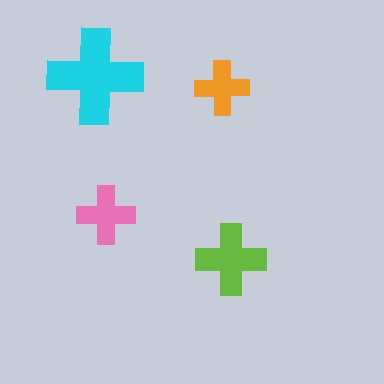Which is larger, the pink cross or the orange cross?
The pink one.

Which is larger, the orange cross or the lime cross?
The lime one.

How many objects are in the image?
There are 4 objects in the image.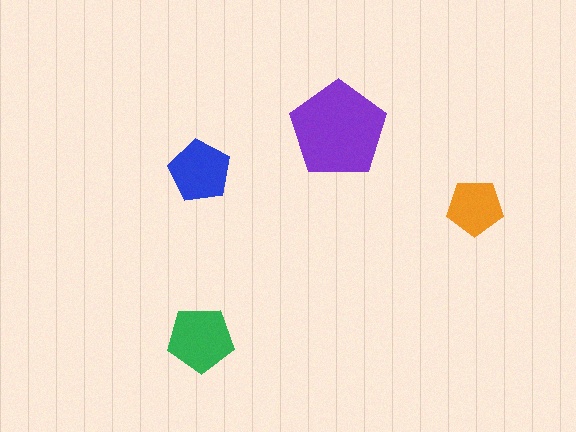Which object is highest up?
The purple pentagon is topmost.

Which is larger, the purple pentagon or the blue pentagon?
The purple one.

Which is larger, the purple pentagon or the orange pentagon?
The purple one.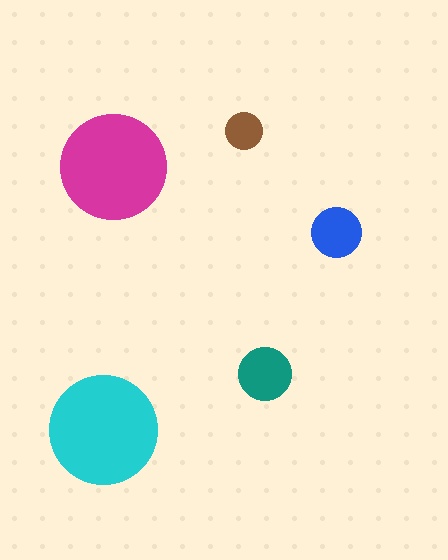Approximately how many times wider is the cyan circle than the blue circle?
About 2 times wider.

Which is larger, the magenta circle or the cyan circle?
The cyan one.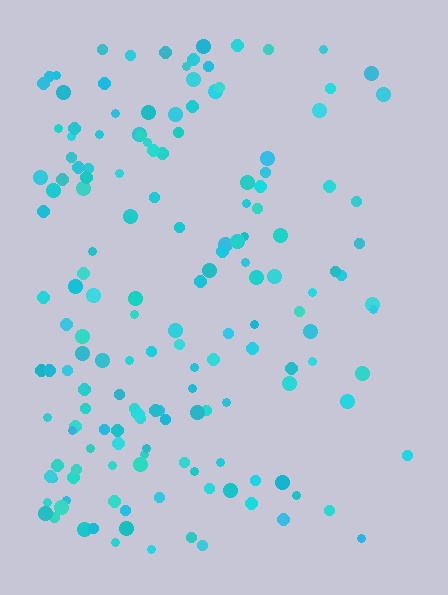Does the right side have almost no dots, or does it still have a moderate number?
Still a moderate number, just noticeably fewer than the left.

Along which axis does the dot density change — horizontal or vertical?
Horizontal.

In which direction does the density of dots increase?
From right to left, with the left side densest.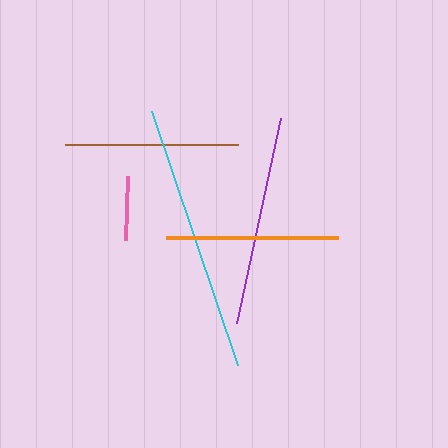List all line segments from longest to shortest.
From longest to shortest: cyan, purple, brown, orange, pink.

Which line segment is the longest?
The cyan line is the longest at approximately 267 pixels.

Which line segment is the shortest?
The pink line is the shortest at approximately 64 pixels.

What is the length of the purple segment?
The purple segment is approximately 210 pixels long.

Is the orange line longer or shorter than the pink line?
The orange line is longer than the pink line.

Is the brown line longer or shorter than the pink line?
The brown line is longer than the pink line.